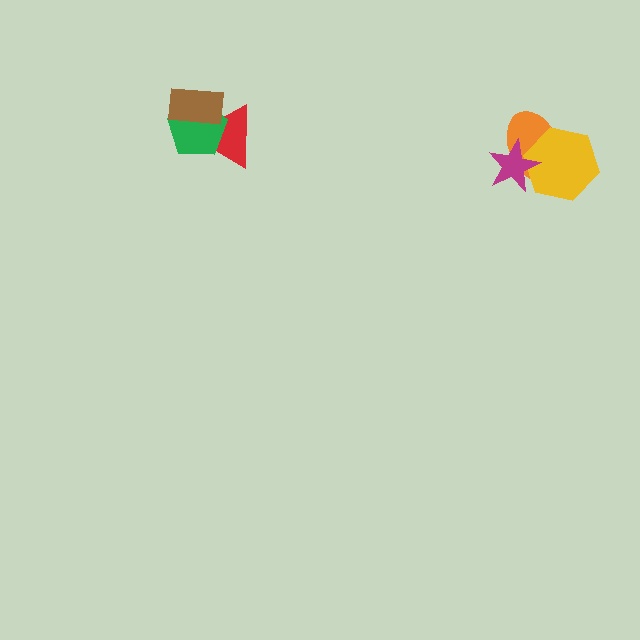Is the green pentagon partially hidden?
Yes, it is partially covered by another shape.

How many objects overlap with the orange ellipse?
2 objects overlap with the orange ellipse.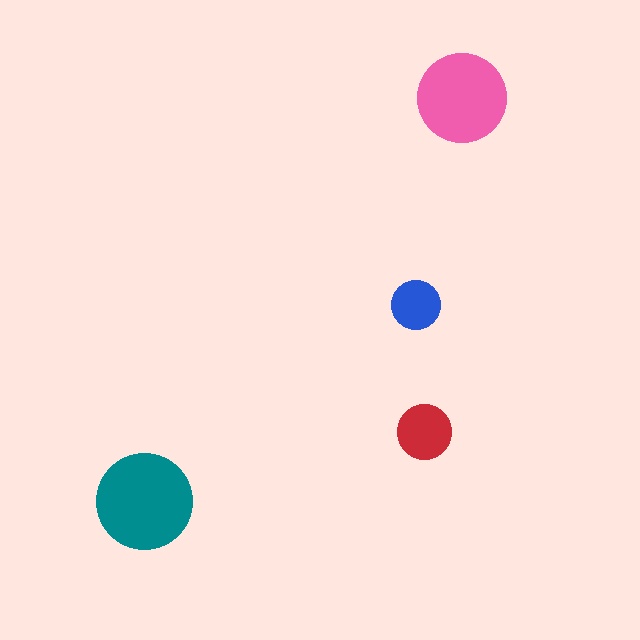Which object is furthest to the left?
The teal circle is leftmost.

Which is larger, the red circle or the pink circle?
The pink one.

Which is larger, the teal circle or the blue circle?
The teal one.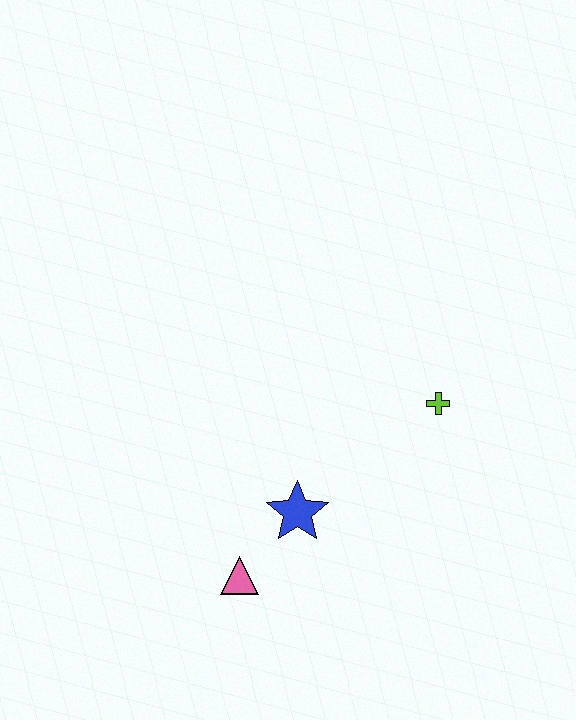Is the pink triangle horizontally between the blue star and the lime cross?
No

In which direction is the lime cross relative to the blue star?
The lime cross is to the right of the blue star.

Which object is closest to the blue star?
The pink triangle is closest to the blue star.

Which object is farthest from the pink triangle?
The lime cross is farthest from the pink triangle.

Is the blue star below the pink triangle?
No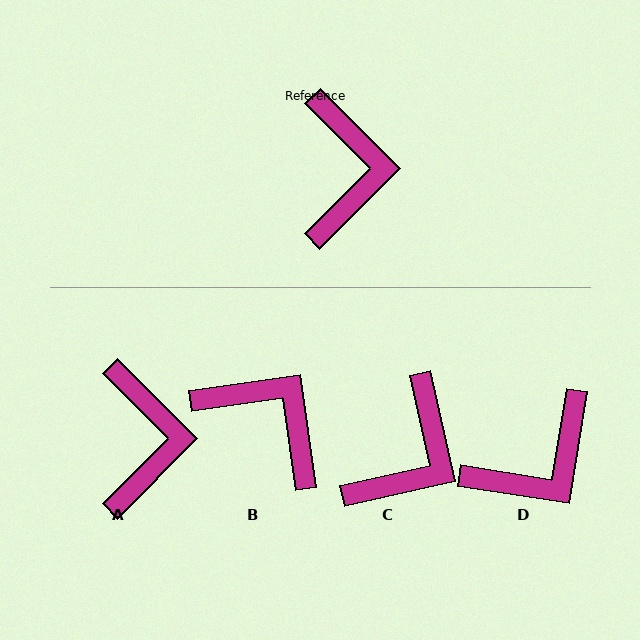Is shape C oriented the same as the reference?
No, it is off by about 32 degrees.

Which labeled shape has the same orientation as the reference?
A.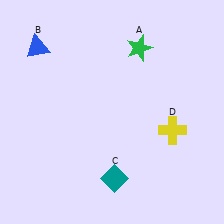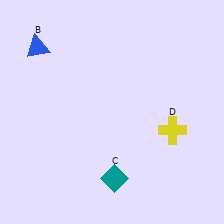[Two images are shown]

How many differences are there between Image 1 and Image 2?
There is 1 difference between the two images.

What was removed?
The green star (A) was removed in Image 2.